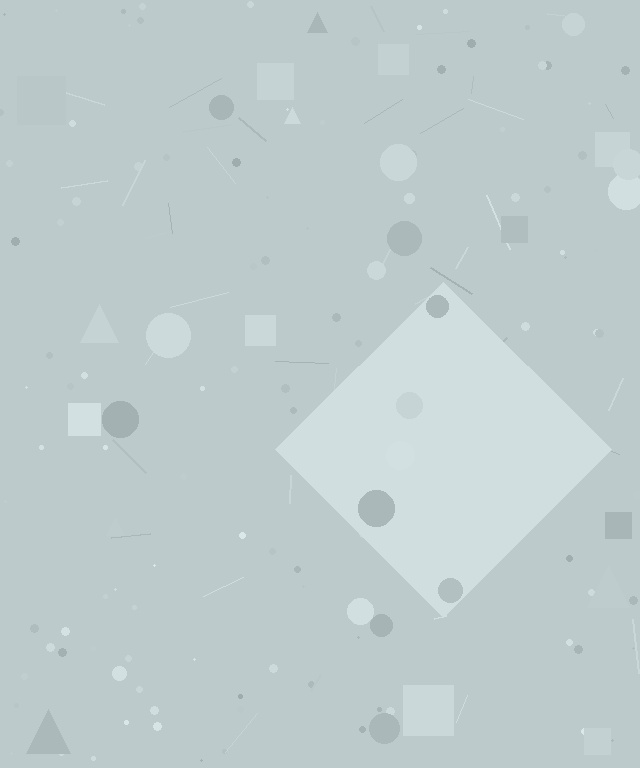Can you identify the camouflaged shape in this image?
The camouflaged shape is a diamond.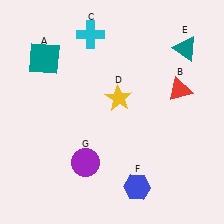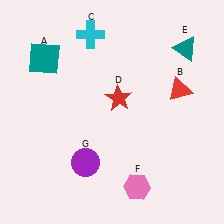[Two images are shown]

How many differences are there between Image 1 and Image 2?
There are 2 differences between the two images.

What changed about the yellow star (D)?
In Image 1, D is yellow. In Image 2, it changed to red.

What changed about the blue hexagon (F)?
In Image 1, F is blue. In Image 2, it changed to pink.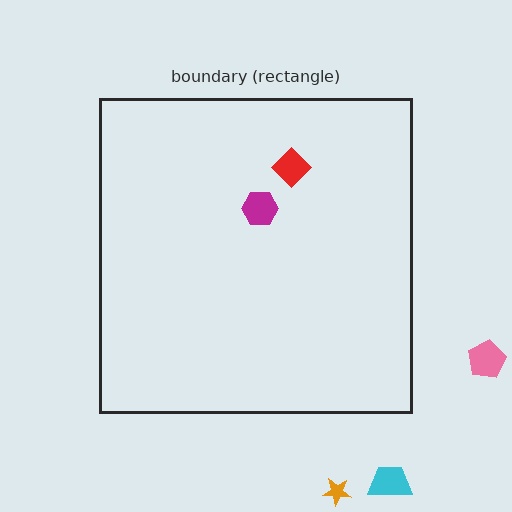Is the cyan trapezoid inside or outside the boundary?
Outside.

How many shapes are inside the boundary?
2 inside, 3 outside.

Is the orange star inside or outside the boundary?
Outside.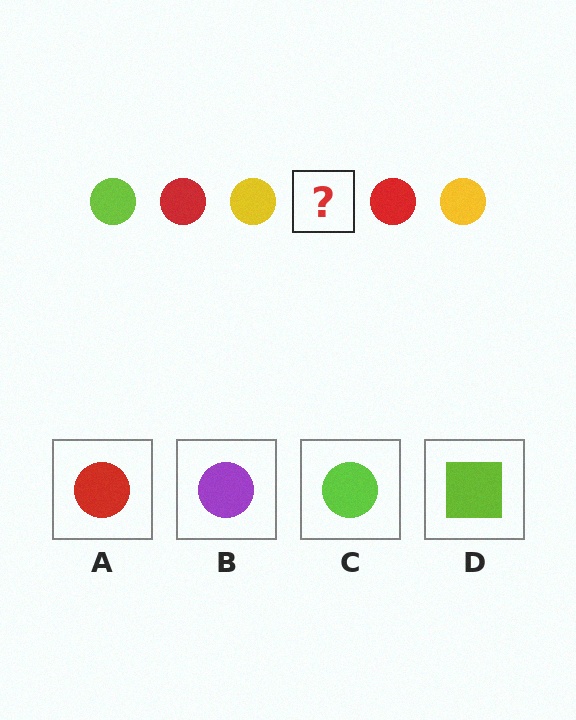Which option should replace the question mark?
Option C.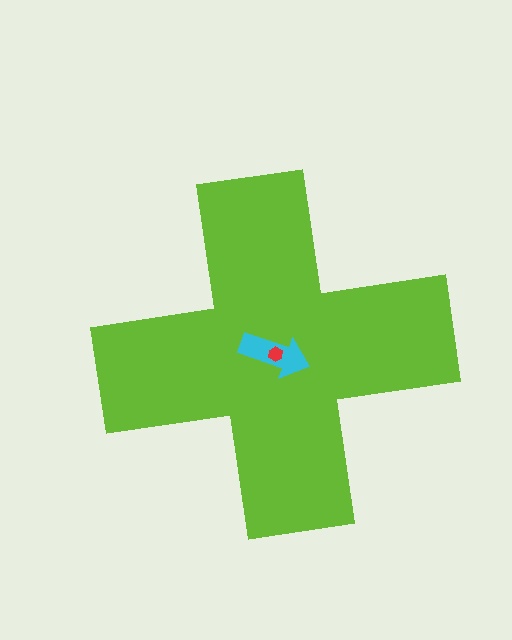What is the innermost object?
The red hexagon.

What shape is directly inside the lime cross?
The cyan arrow.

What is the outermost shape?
The lime cross.